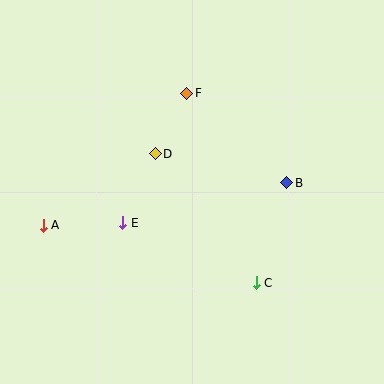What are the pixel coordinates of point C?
Point C is at (256, 283).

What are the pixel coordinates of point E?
Point E is at (123, 223).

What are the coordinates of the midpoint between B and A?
The midpoint between B and A is at (165, 204).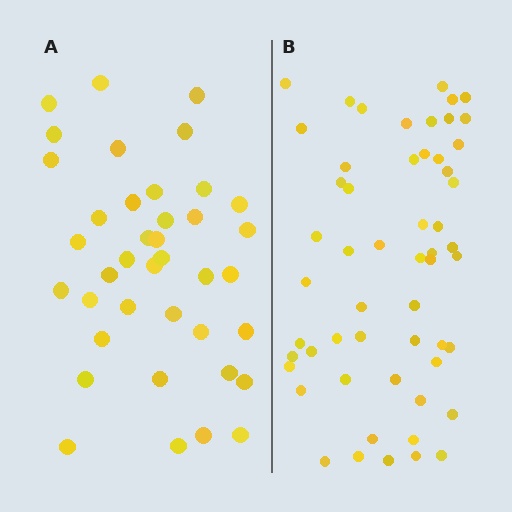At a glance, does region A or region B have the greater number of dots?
Region B (the right region) has more dots.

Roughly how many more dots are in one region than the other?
Region B has approximately 15 more dots than region A.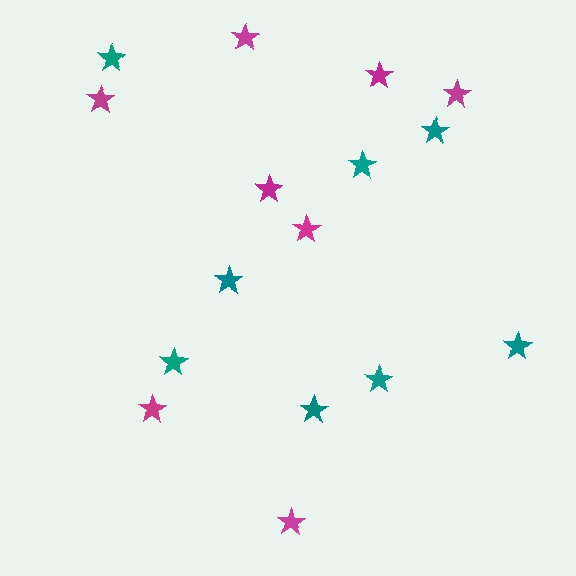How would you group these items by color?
There are 2 groups: one group of teal stars (8) and one group of magenta stars (8).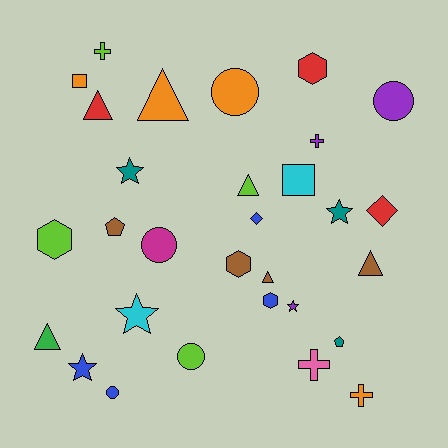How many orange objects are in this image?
There are 4 orange objects.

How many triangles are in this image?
There are 6 triangles.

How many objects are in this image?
There are 30 objects.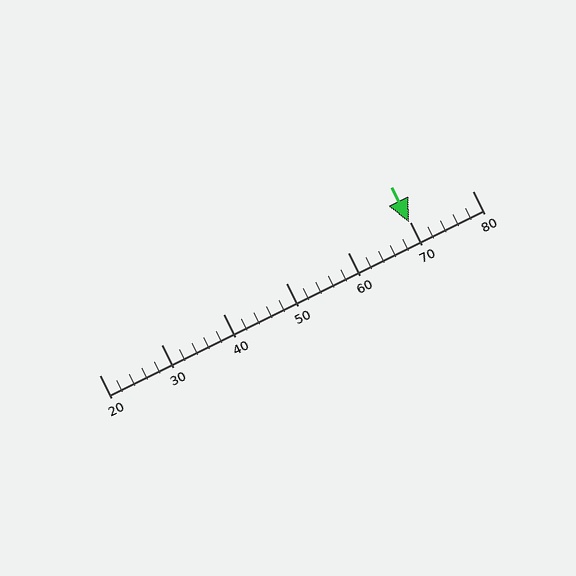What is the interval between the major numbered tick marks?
The major tick marks are spaced 10 units apart.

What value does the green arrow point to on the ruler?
The green arrow points to approximately 70.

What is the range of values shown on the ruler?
The ruler shows values from 20 to 80.